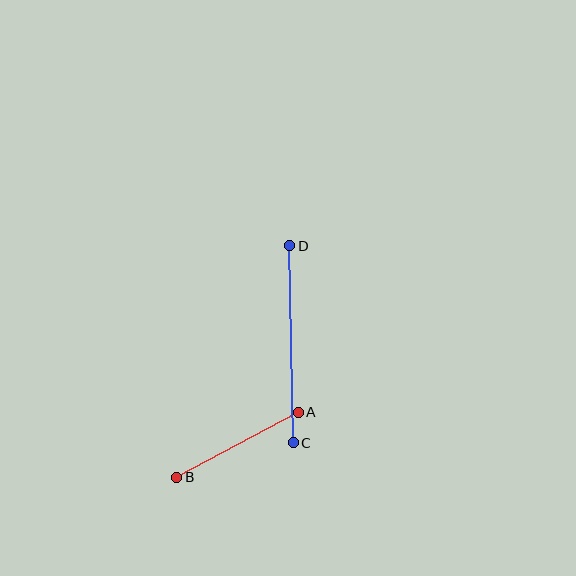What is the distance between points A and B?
The distance is approximately 138 pixels.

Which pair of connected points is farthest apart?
Points C and D are farthest apart.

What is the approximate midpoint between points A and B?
The midpoint is at approximately (237, 445) pixels.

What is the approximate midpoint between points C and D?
The midpoint is at approximately (291, 344) pixels.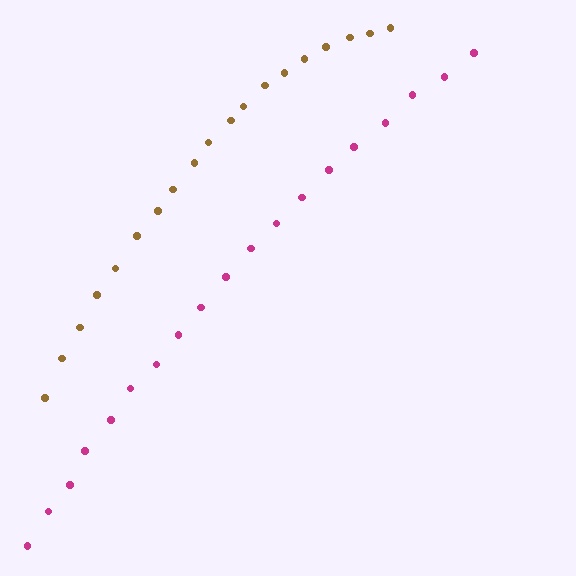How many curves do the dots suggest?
There are 2 distinct paths.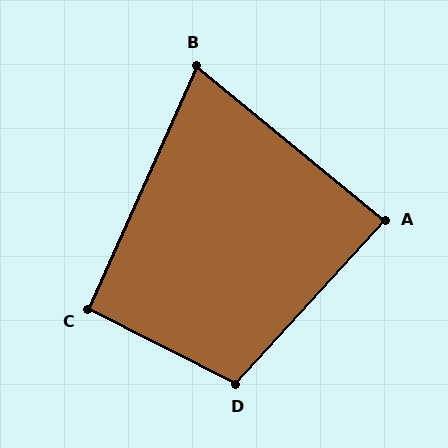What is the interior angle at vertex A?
Approximately 87 degrees (approximately right).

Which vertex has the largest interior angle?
D, at approximately 105 degrees.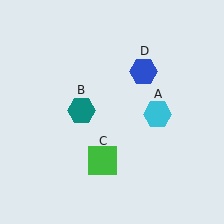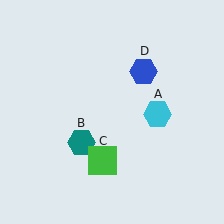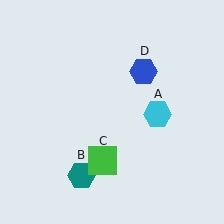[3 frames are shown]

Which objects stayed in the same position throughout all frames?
Cyan hexagon (object A) and green square (object C) and blue hexagon (object D) remained stationary.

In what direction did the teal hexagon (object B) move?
The teal hexagon (object B) moved down.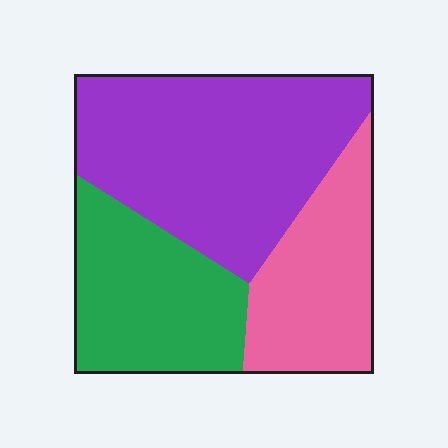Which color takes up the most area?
Purple, at roughly 45%.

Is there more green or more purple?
Purple.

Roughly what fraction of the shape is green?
Green takes up between a quarter and a half of the shape.